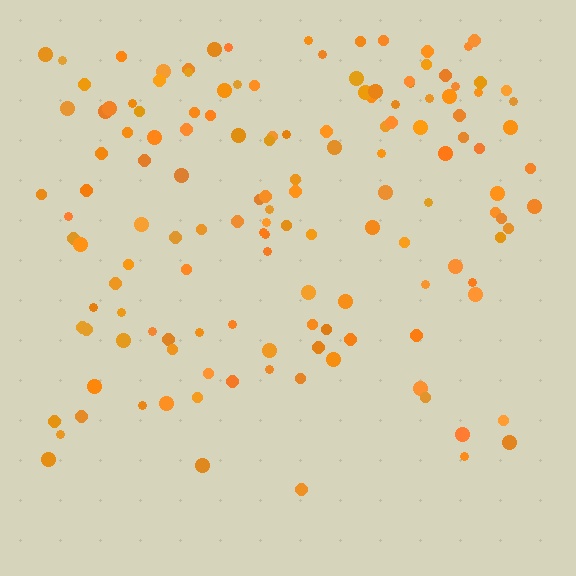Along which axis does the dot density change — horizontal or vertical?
Vertical.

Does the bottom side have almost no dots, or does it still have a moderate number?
Still a moderate number, just noticeably fewer than the top.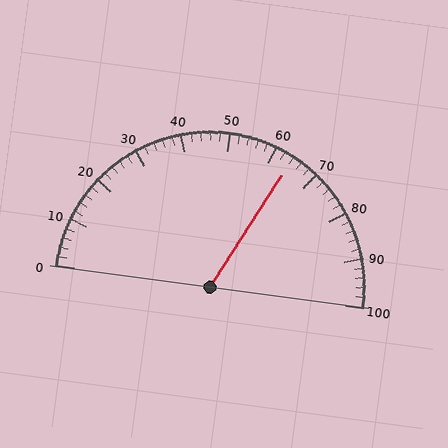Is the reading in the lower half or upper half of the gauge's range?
The reading is in the upper half of the range (0 to 100).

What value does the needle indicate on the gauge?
The needle indicates approximately 64.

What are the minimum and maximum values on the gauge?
The gauge ranges from 0 to 100.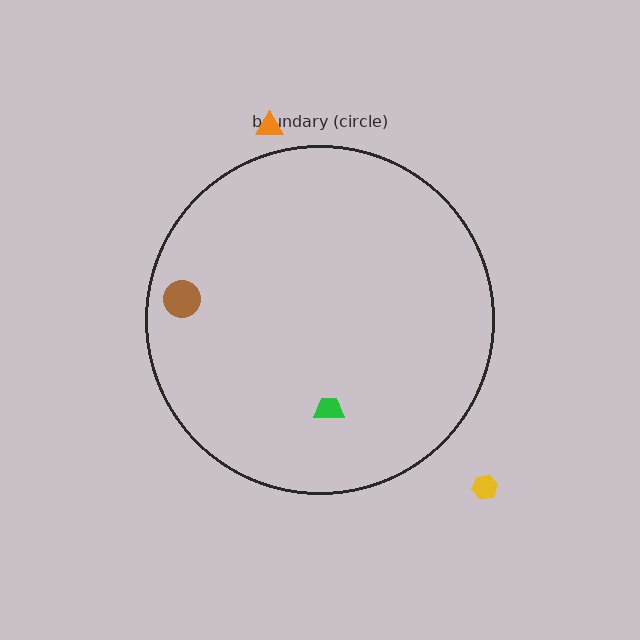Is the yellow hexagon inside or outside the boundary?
Outside.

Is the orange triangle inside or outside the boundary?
Outside.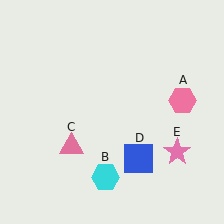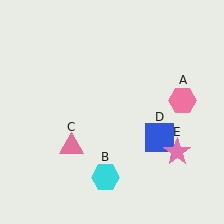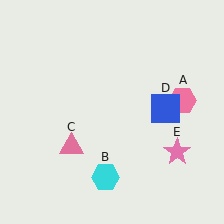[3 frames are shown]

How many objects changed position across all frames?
1 object changed position: blue square (object D).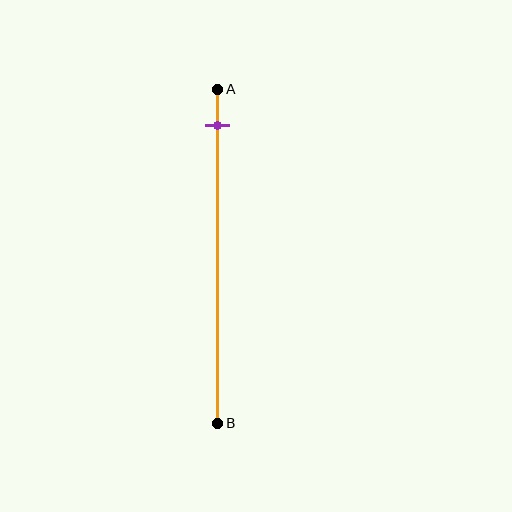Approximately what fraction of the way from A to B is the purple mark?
The purple mark is approximately 10% of the way from A to B.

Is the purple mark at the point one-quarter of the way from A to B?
No, the mark is at about 10% from A, not at the 25% one-quarter point.